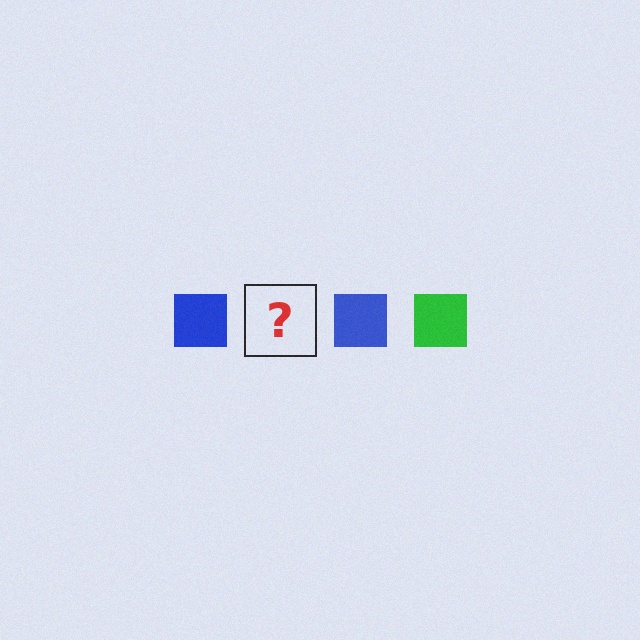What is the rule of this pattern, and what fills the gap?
The rule is that the pattern cycles through blue, green squares. The gap should be filled with a green square.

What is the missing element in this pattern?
The missing element is a green square.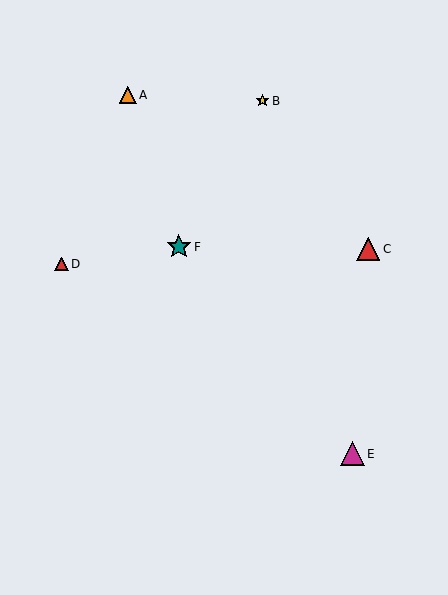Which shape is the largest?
The teal star (labeled F) is the largest.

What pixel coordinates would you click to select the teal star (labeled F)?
Click at (179, 247) to select the teal star F.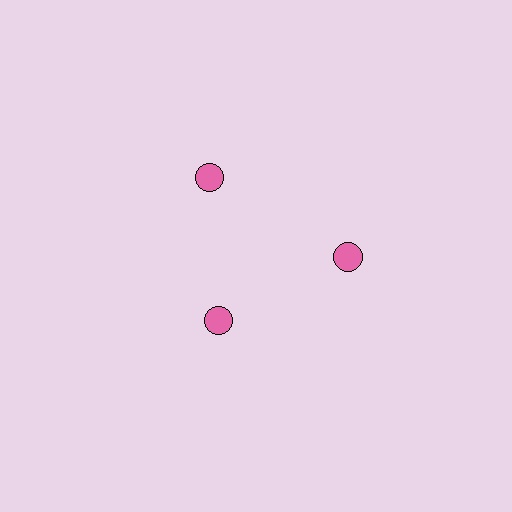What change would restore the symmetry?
The symmetry would be restored by moving it outward, back onto the ring so that all 3 circles sit at equal angles and equal distance from the center.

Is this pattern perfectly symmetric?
No. The 3 pink circles are arranged in a ring, but one element near the 7 o'clock position is pulled inward toward the center, breaking the 3-fold rotational symmetry.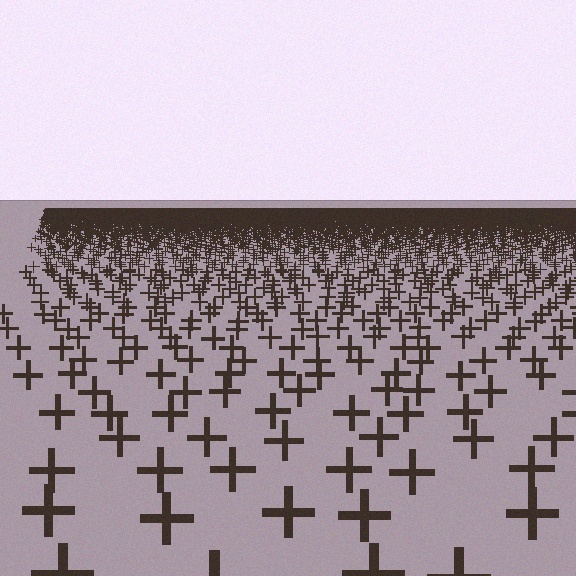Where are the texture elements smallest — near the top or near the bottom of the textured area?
Near the top.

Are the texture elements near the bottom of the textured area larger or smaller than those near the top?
Larger. Near the bottom, elements are closer to the viewer and appear at a bigger on-screen size.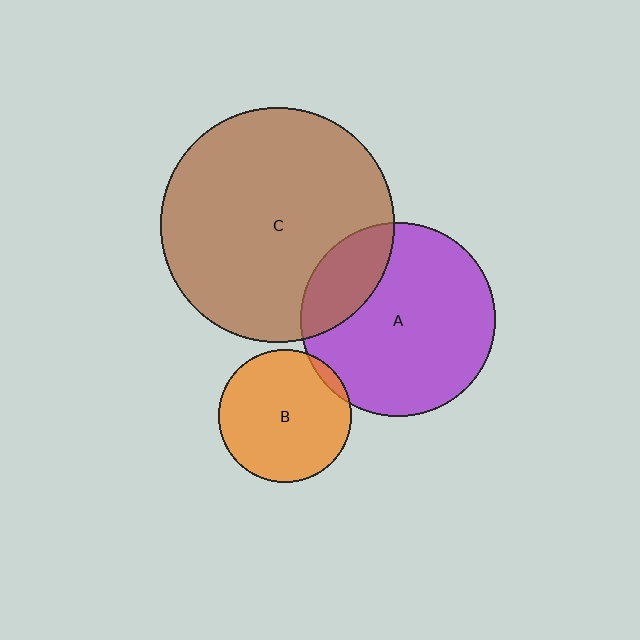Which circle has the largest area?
Circle C (brown).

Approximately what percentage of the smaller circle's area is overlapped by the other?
Approximately 5%.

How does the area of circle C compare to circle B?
Approximately 3.1 times.